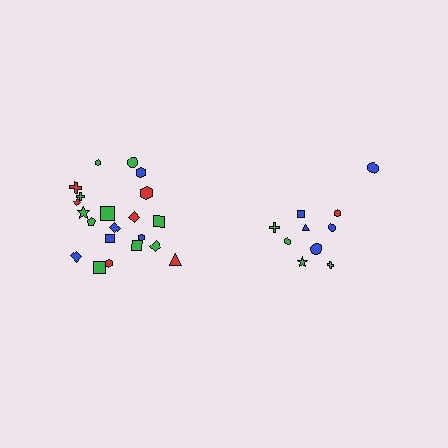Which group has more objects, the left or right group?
The left group.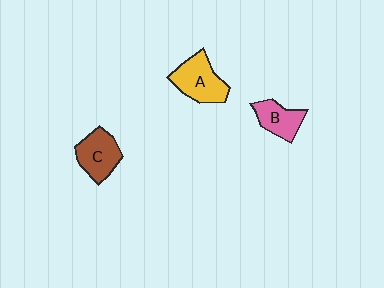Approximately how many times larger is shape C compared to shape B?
Approximately 1.2 times.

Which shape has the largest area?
Shape A (yellow).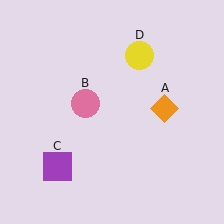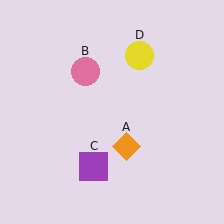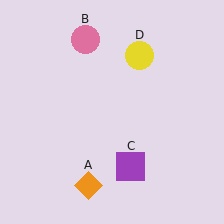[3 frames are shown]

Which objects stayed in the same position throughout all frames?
Yellow circle (object D) remained stationary.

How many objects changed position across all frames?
3 objects changed position: orange diamond (object A), pink circle (object B), purple square (object C).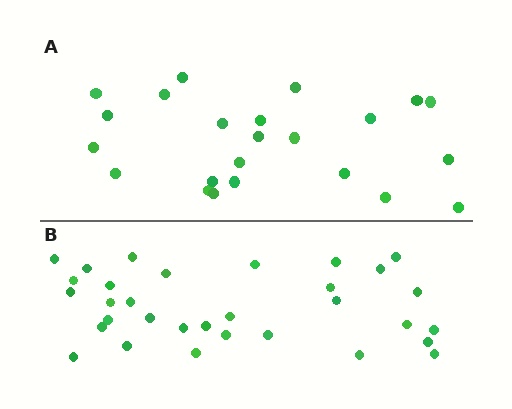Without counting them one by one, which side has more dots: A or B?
Region B (the bottom region) has more dots.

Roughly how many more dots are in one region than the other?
Region B has roughly 8 or so more dots than region A.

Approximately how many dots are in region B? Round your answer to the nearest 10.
About 30 dots. (The exact count is 32, which rounds to 30.)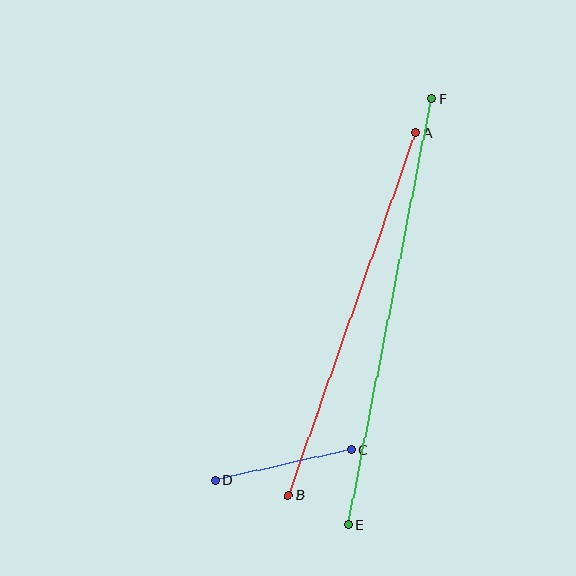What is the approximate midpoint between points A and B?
The midpoint is at approximately (352, 314) pixels.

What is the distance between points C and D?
The distance is approximately 140 pixels.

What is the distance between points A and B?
The distance is approximately 384 pixels.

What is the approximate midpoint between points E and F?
The midpoint is at approximately (390, 312) pixels.